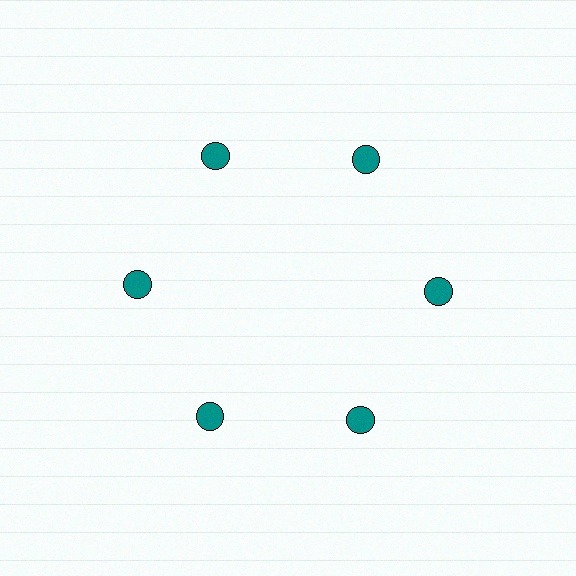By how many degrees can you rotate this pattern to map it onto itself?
The pattern maps onto itself every 60 degrees of rotation.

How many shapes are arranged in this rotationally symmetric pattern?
There are 6 shapes, arranged in 6 groups of 1.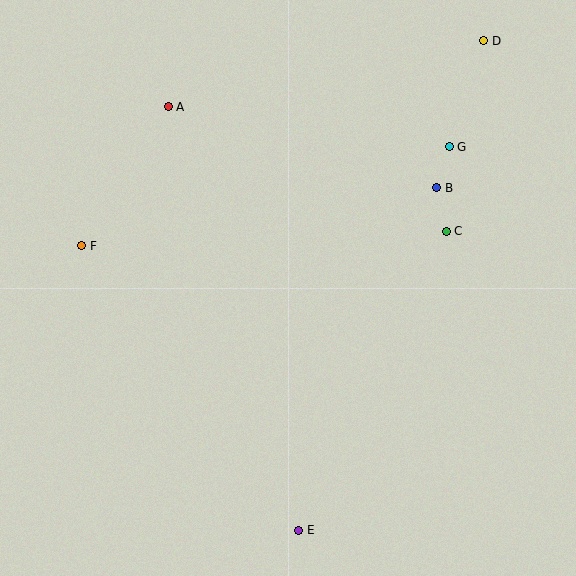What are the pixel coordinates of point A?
Point A is at (168, 107).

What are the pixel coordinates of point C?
Point C is at (446, 231).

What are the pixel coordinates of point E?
Point E is at (299, 530).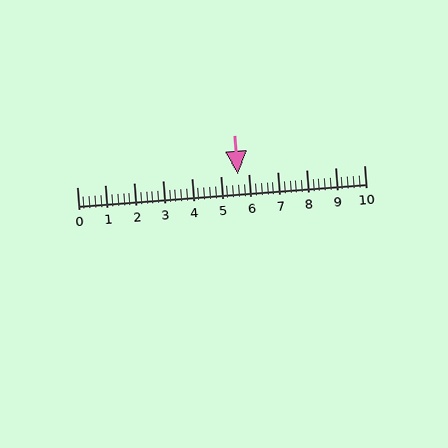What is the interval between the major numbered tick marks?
The major tick marks are spaced 1 units apart.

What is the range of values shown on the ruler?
The ruler shows values from 0 to 10.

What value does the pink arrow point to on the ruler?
The pink arrow points to approximately 5.6.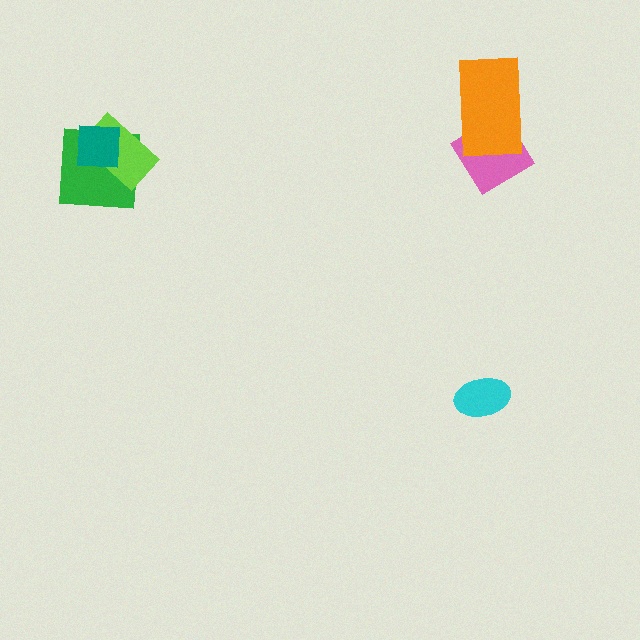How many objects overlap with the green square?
2 objects overlap with the green square.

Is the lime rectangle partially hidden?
Yes, it is partially covered by another shape.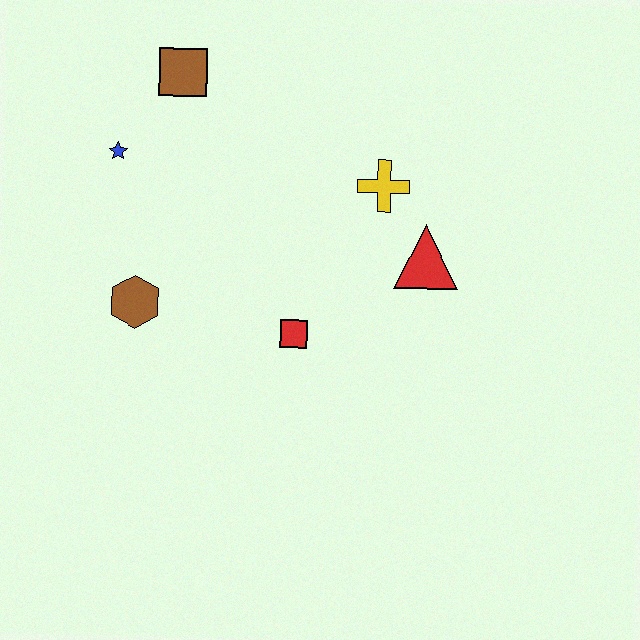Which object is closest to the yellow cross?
The red triangle is closest to the yellow cross.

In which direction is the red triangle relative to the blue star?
The red triangle is to the right of the blue star.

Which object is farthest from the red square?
The brown square is farthest from the red square.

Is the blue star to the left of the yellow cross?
Yes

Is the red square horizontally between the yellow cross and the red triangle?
No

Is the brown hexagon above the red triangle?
No